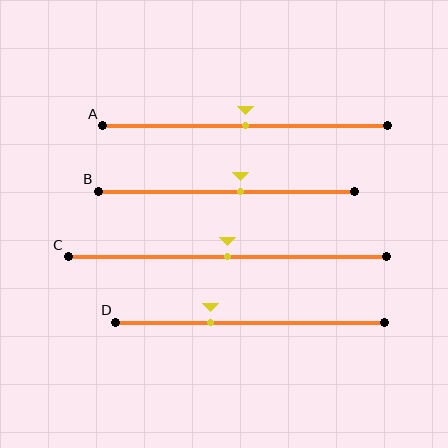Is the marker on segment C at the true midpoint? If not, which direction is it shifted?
Yes, the marker on segment C is at the true midpoint.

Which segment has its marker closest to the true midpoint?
Segment A has its marker closest to the true midpoint.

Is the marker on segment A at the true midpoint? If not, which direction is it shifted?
Yes, the marker on segment A is at the true midpoint.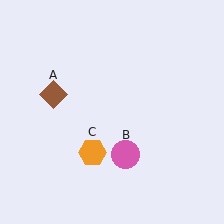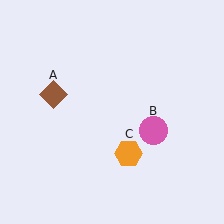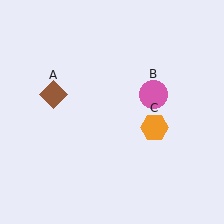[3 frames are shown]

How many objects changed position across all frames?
2 objects changed position: pink circle (object B), orange hexagon (object C).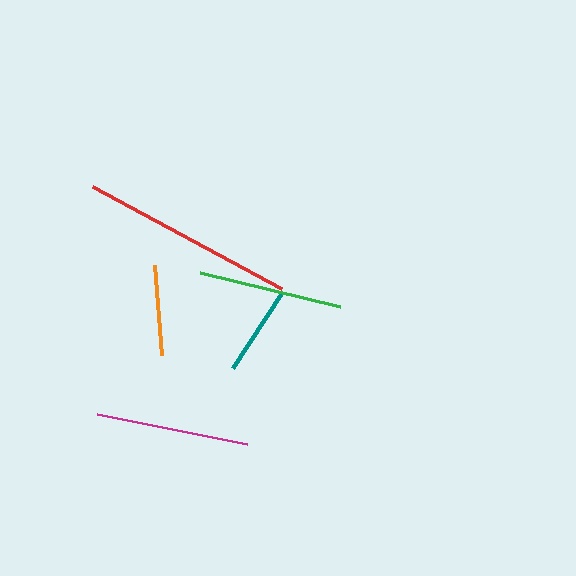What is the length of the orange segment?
The orange segment is approximately 90 pixels long.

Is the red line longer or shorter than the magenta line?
The red line is longer than the magenta line.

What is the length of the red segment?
The red segment is approximately 215 pixels long.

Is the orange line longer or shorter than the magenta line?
The magenta line is longer than the orange line.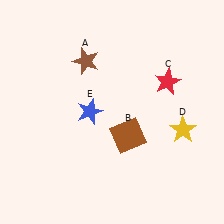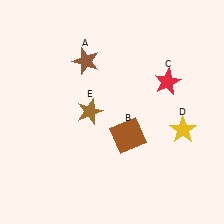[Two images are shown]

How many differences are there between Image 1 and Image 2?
There is 1 difference between the two images.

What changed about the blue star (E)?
In Image 1, E is blue. In Image 2, it changed to brown.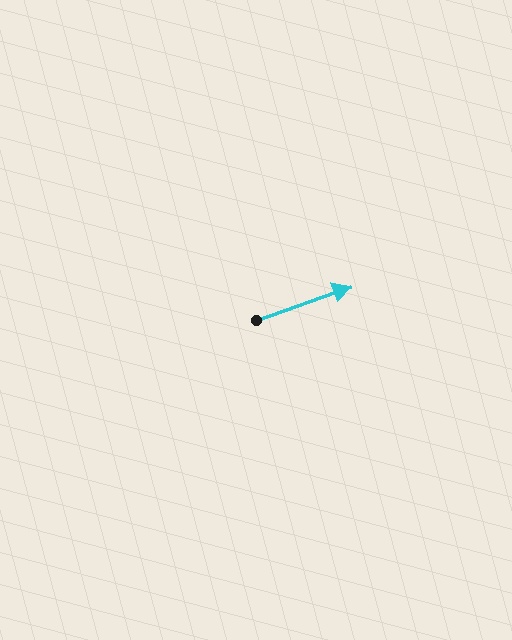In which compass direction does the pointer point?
East.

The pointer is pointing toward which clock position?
Roughly 2 o'clock.